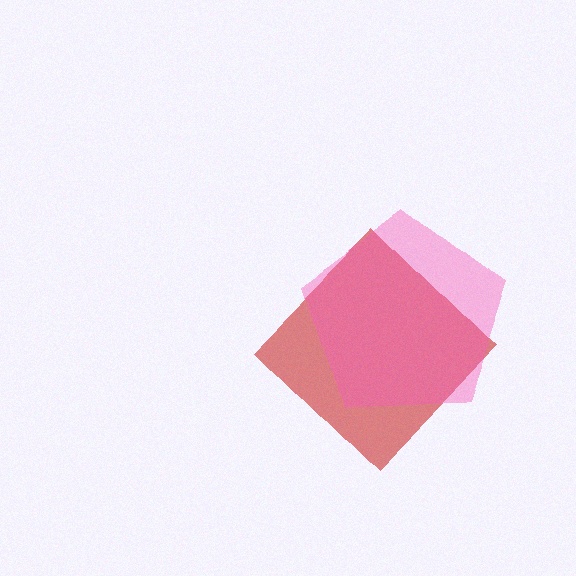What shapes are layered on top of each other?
The layered shapes are: a red diamond, a pink pentagon.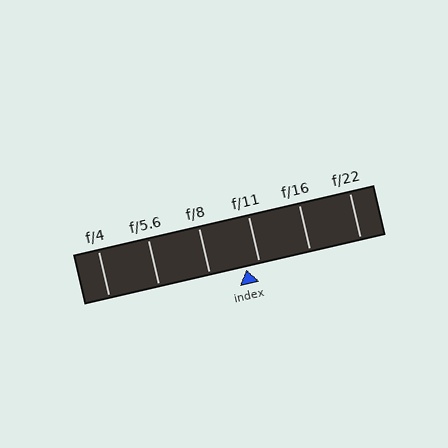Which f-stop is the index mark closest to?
The index mark is closest to f/11.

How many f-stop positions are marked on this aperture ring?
There are 6 f-stop positions marked.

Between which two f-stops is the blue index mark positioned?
The index mark is between f/8 and f/11.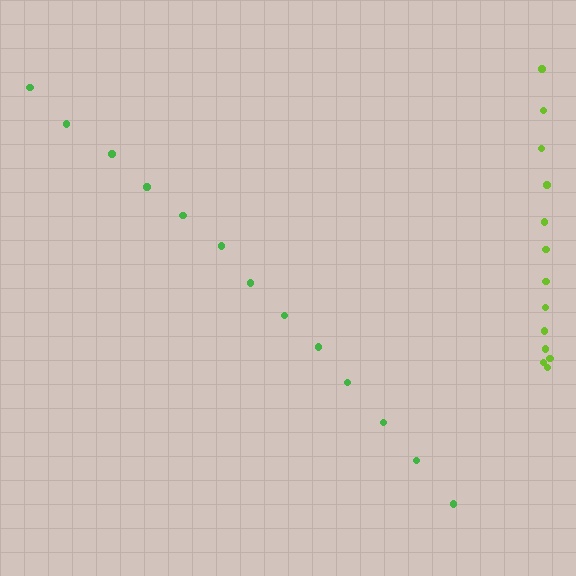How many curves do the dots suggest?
There are 2 distinct paths.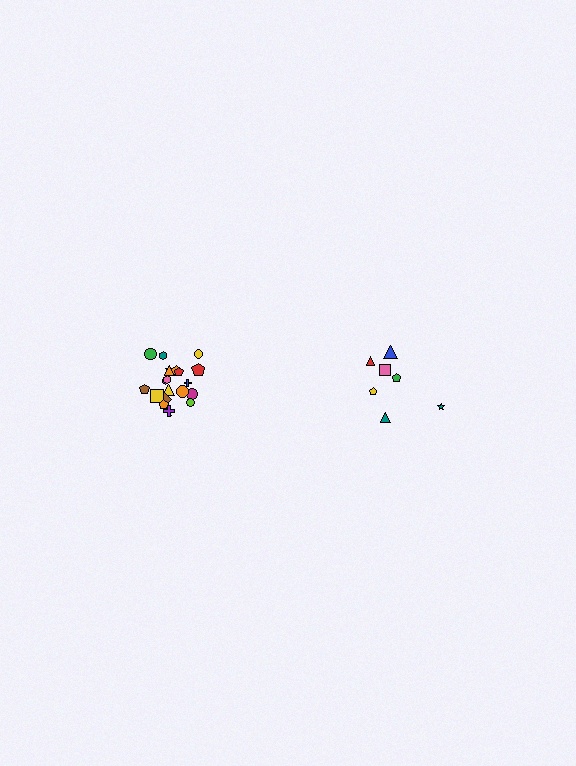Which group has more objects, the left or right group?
The left group.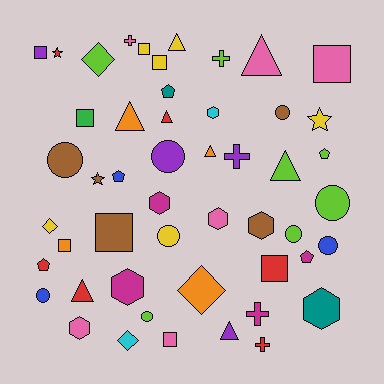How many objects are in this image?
There are 50 objects.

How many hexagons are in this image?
There are 7 hexagons.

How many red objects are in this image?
There are 6 red objects.